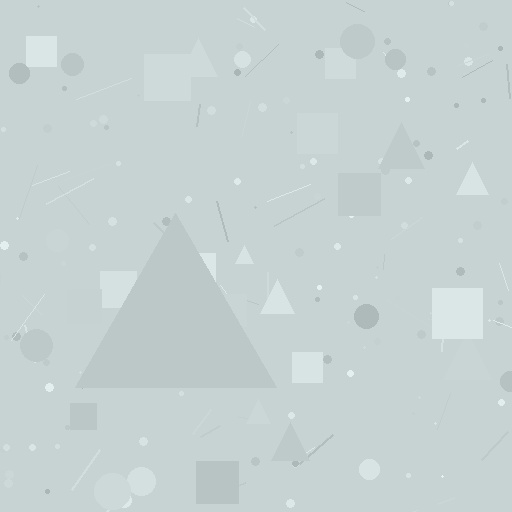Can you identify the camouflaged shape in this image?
The camouflaged shape is a triangle.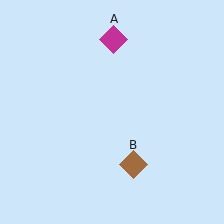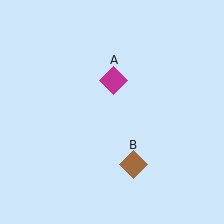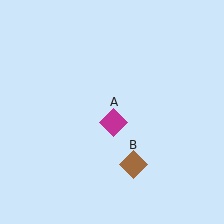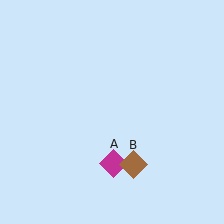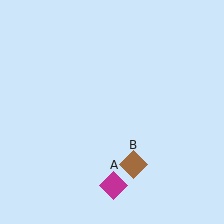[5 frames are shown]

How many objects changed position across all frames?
1 object changed position: magenta diamond (object A).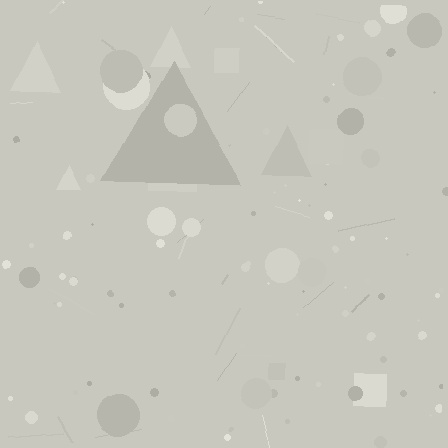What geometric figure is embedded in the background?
A triangle is embedded in the background.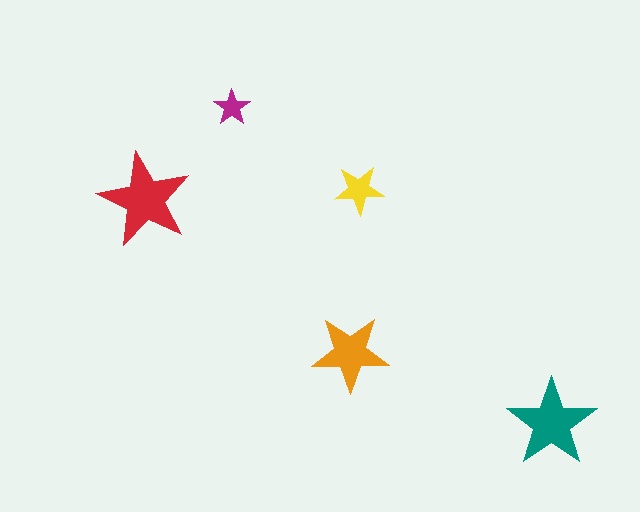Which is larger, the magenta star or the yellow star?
The yellow one.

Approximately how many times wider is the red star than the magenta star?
About 2.5 times wider.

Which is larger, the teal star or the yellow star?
The teal one.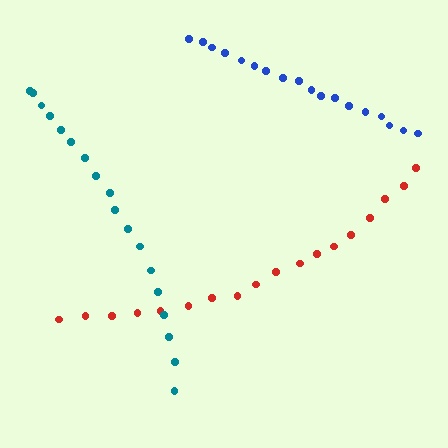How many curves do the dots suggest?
There are 3 distinct paths.